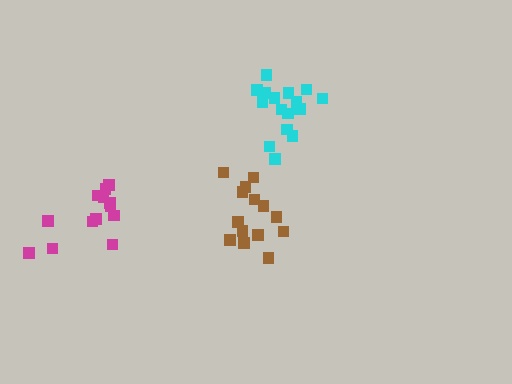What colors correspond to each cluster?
The clusters are colored: cyan, brown, magenta.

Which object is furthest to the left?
The magenta cluster is leftmost.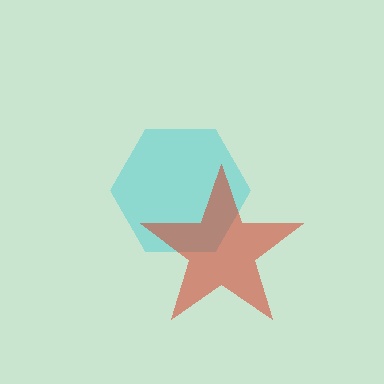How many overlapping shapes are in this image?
There are 2 overlapping shapes in the image.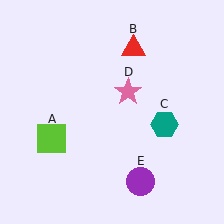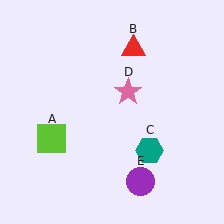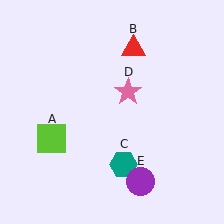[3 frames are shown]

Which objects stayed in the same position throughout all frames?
Lime square (object A) and red triangle (object B) and pink star (object D) and purple circle (object E) remained stationary.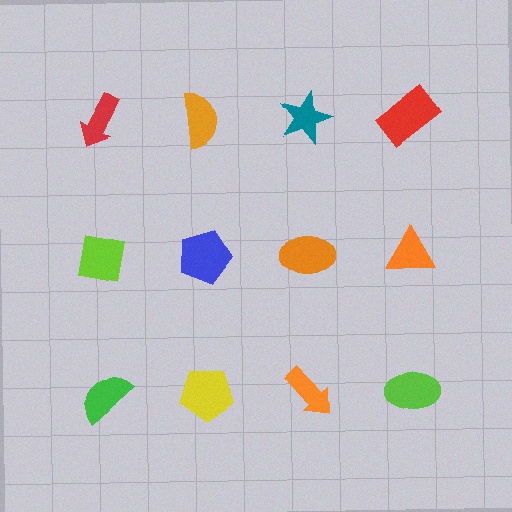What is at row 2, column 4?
An orange triangle.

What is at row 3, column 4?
A lime ellipse.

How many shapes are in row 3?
4 shapes.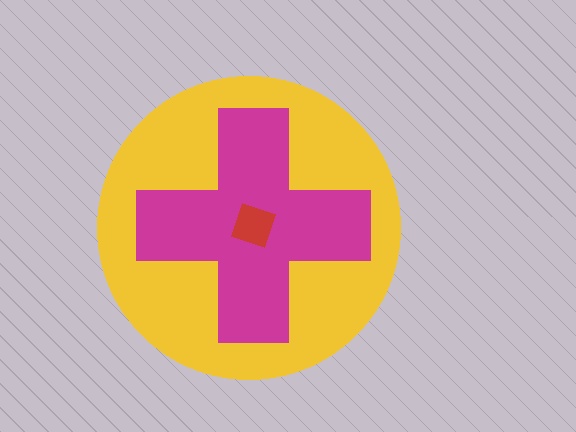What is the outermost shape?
The yellow circle.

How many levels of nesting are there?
3.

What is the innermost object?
The red diamond.